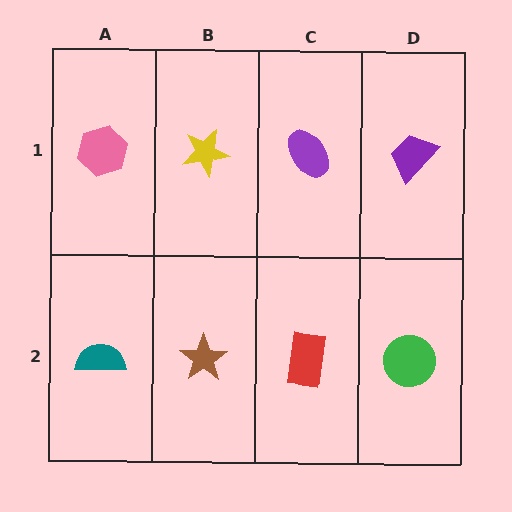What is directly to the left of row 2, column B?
A teal semicircle.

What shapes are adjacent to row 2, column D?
A purple trapezoid (row 1, column D), a red rectangle (row 2, column C).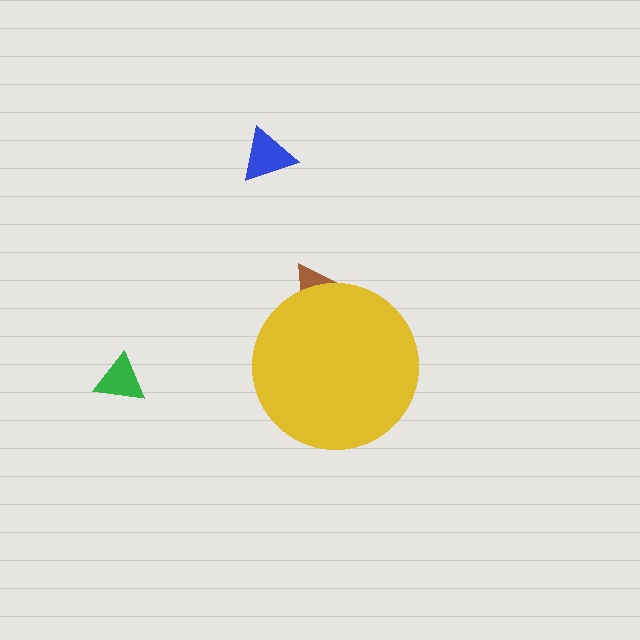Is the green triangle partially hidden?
No, the green triangle is fully visible.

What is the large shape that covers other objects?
A yellow circle.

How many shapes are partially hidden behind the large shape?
1 shape is partially hidden.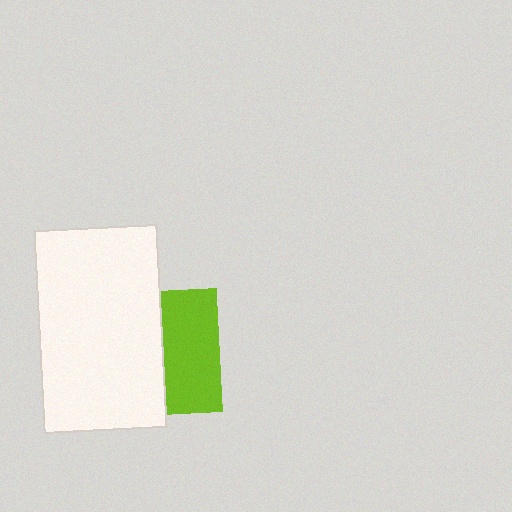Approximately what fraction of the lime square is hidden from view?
Roughly 55% of the lime square is hidden behind the white rectangle.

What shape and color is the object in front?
The object in front is a white rectangle.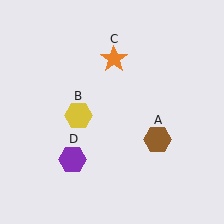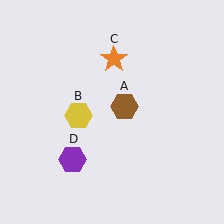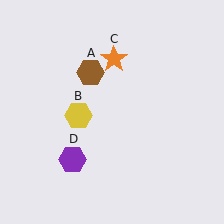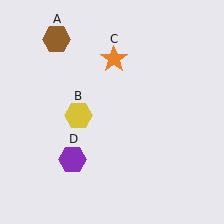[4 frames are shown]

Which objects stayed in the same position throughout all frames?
Yellow hexagon (object B) and orange star (object C) and purple hexagon (object D) remained stationary.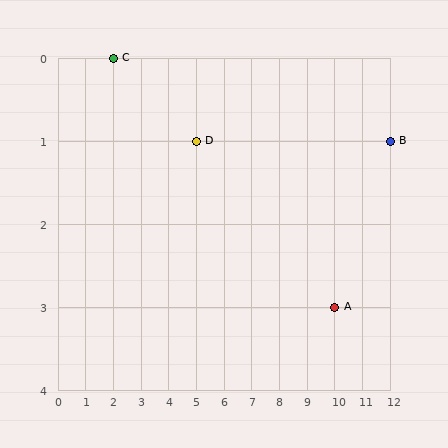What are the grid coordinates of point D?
Point D is at grid coordinates (5, 1).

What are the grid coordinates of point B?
Point B is at grid coordinates (12, 1).